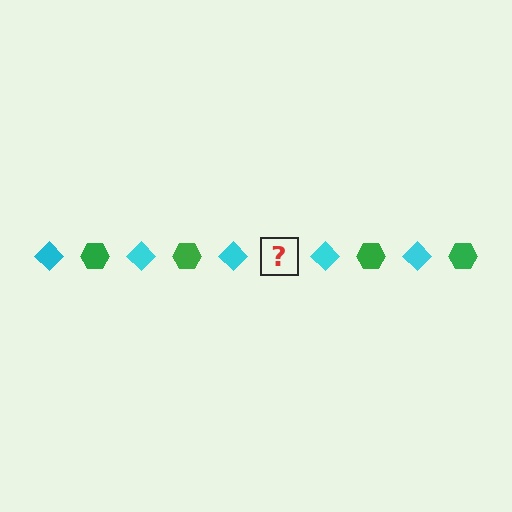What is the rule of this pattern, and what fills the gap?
The rule is that the pattern alternates between cyan diamond and green hexagon. The gap should be filled with a green hexagon.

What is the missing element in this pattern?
The missing element is a green hexagon.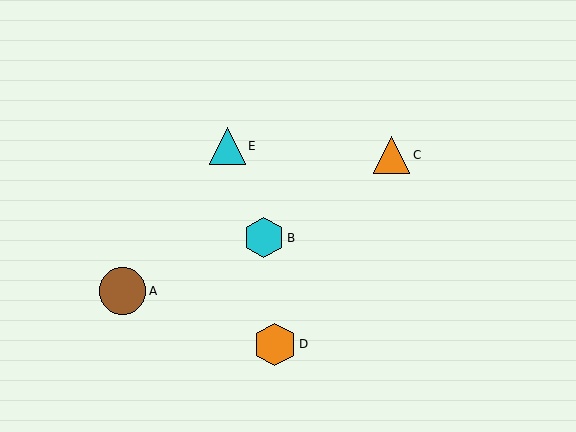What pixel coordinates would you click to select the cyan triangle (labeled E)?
Click at (227, 146) to select the cyan triangle E.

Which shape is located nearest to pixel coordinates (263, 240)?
The cyan hexagon (labeled B) at (264, 238) is nearest to that location.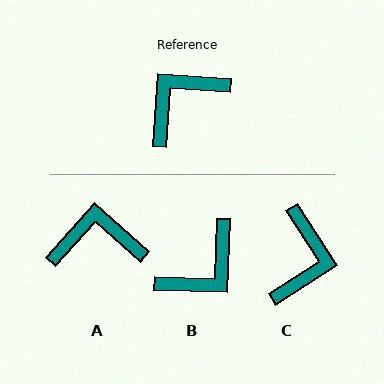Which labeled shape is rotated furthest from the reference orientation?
B, about 178 degrees away.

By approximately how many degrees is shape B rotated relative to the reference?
Approximately 178 degrees clockwise.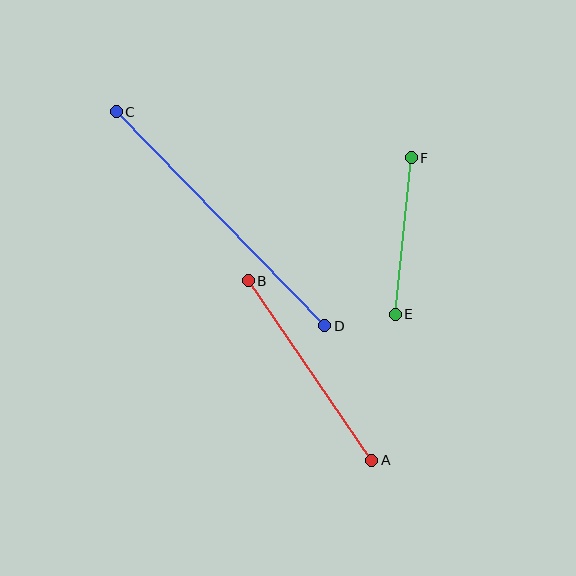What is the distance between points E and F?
The distance is approximately 158 pixels.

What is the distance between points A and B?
The distance is approximately 218 pixels.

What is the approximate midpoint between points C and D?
The midpoint is at approximately (221, 219) pixels.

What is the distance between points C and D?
The distance is approximately 299 pixels.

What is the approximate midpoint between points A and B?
The midpoint is at approximately (310, 370) pixels.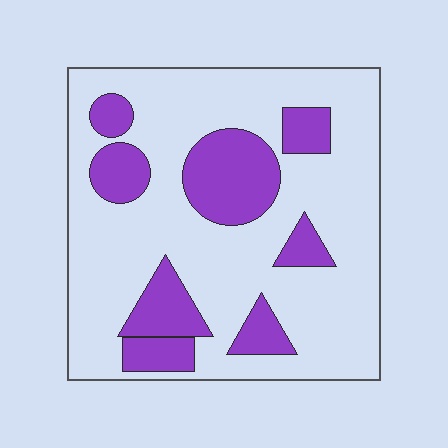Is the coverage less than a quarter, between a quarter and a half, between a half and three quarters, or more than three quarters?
Between a quarter and a half.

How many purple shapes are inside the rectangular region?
8.